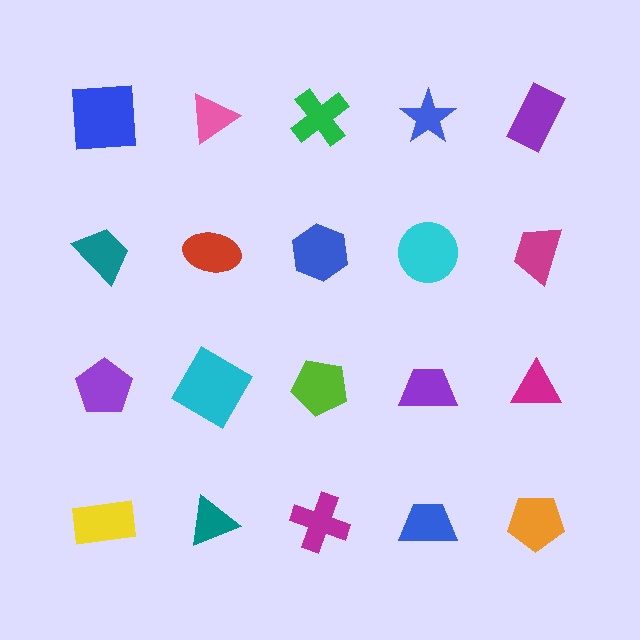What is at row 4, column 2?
A teal triangle.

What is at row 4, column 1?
A yellow rectangle.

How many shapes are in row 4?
5 shapes.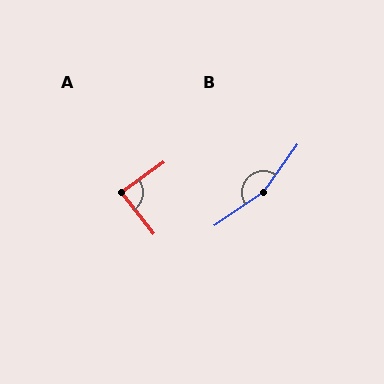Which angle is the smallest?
A, at approximately 88 degrees.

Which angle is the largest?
B, at approximately 160 degrees.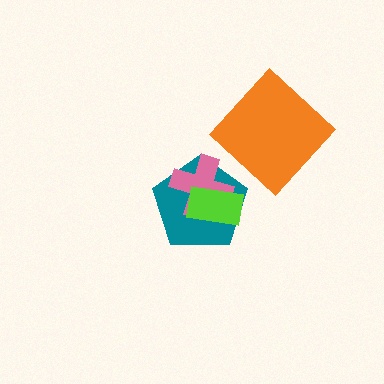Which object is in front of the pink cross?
The lime rectangle is in front of the pink cross.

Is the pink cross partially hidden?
Yes, it is partially covered by another shape.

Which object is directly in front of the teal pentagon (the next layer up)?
The pink cross is directly in front of the teal pentagon.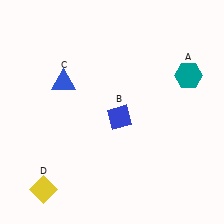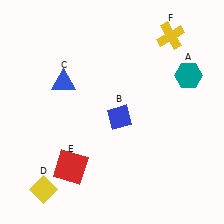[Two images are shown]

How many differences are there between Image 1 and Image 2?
There are 2 differences between the two images.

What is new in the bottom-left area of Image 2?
A red square (E) was added in the bottom-left area of Image 2.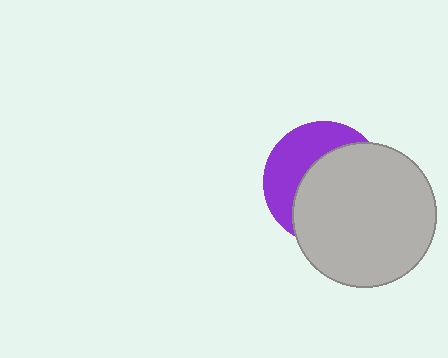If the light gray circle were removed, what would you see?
You would see the complete purple circle.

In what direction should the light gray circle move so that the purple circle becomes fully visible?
The light gray circle should move toward the lower-right. That is the shortest direction to clear the overlap and leave the purple circle fully visible.